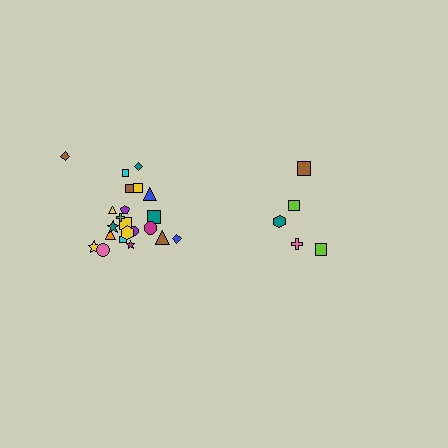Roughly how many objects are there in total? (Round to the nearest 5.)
Roughly 25 objects in total.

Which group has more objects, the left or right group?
The left group.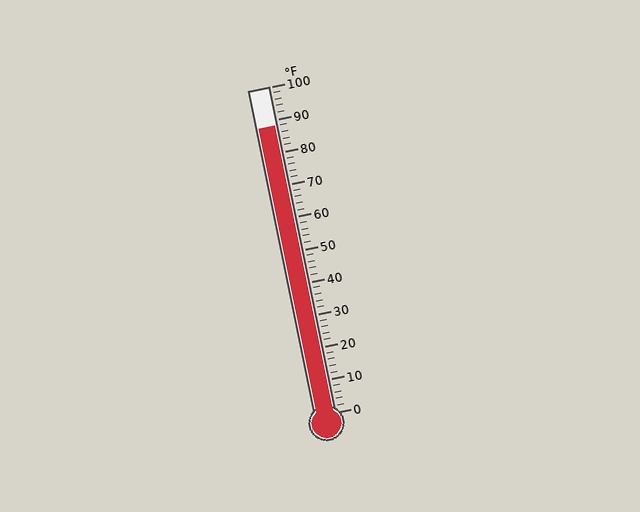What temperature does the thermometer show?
The thermometer shows approximately 88°F.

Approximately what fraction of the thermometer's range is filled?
The thermometer is filled to approximately 90% of its range.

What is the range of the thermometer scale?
The thermometer scale ranges from 0°F to 100°F.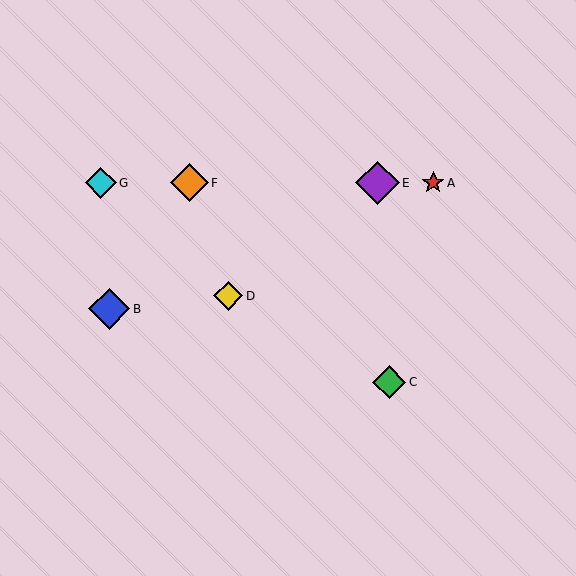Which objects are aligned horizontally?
Objects A, E, F, G are aligned horizontally.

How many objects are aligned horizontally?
4 objects (A, E, F, G) are aligned horizontally.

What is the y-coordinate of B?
Object B is at y≈309.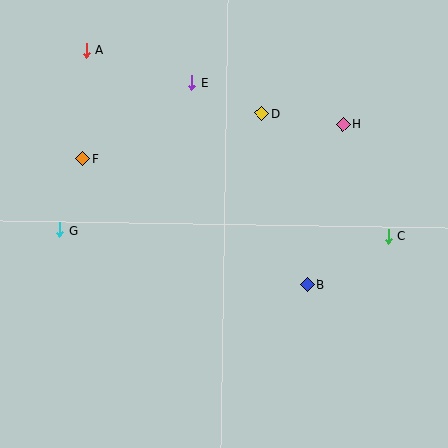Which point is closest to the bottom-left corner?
Point G is closest to the bottom-left corner.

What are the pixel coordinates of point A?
Point A is at (86, 50).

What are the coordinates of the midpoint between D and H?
The midpoint between D and H is at (302, 119).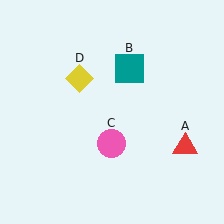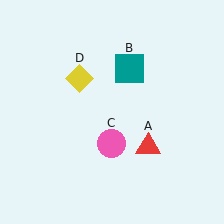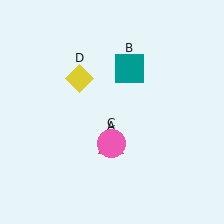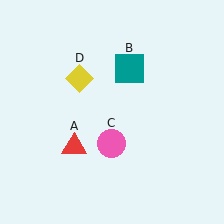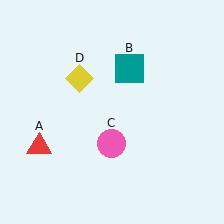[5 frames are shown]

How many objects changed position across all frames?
1 object changed position: red triangle (object A).